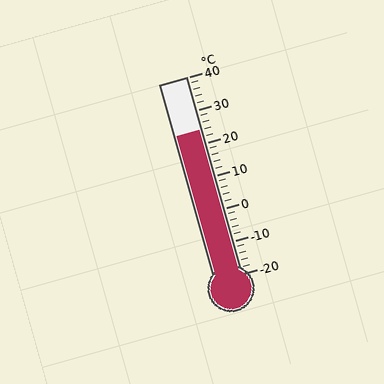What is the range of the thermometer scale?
The thermometer scale ranges from -20°C to 40°C.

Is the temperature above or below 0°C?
The temperature is above 0°C.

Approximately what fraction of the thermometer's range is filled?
The thermometer is filled to approximately 75% of its range.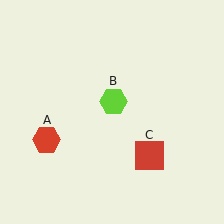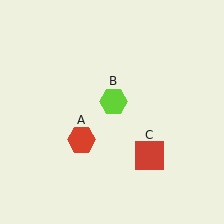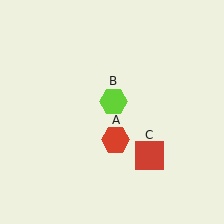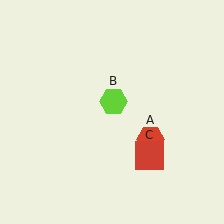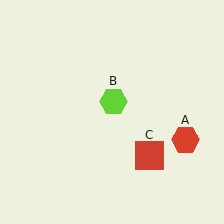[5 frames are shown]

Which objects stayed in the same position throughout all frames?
Lime hexagon (object B) and red square (object C) remained stationary.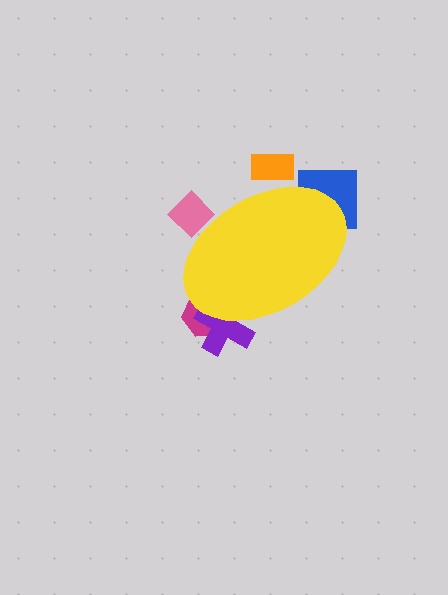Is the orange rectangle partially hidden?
Yes, the orange rectangle is partially hidden behind the yellow ellipse.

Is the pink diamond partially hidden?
Yes, the pink diamond is partially hidden behind the yellow ellipse.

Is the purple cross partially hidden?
Yes, the purple cross is partially hidden behind the yellow ellipse.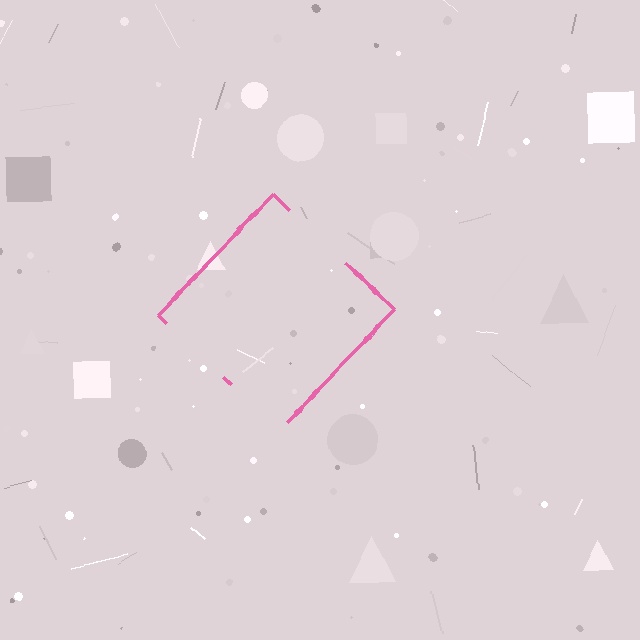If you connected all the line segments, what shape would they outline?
They would outline a diamond.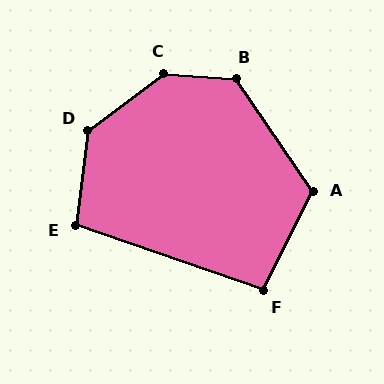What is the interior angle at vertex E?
Approximately 102 degrees (obtuse).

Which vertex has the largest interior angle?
C, at approximately 140 degrees.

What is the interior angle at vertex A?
Approximately 119 degrees (obtuse).